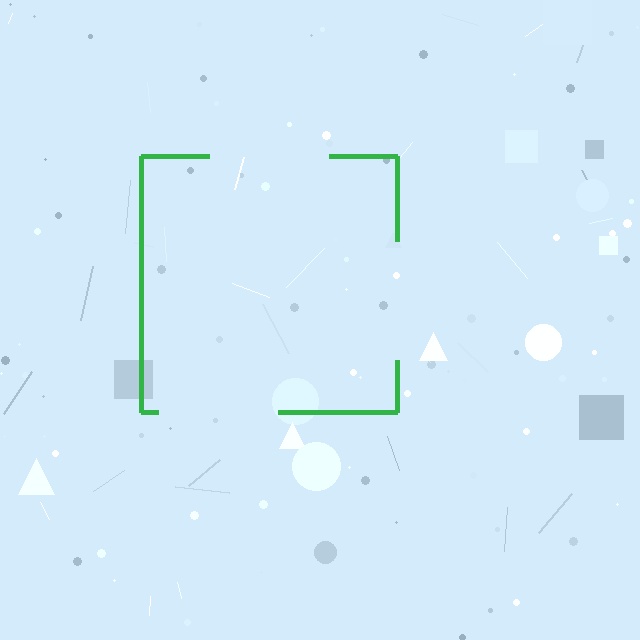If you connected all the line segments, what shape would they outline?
They would outline a square.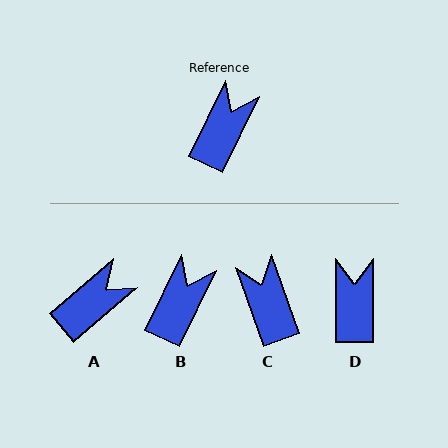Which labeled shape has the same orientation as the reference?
B.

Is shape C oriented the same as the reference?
No, it is off by about 46 degrees.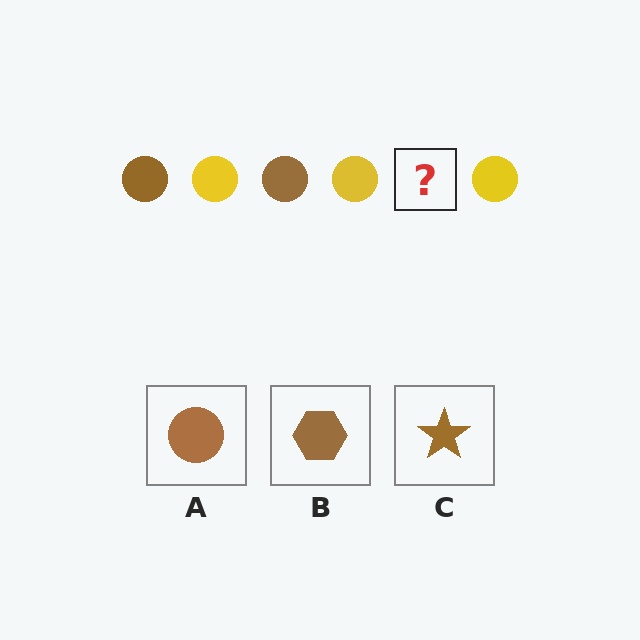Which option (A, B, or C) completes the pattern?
A.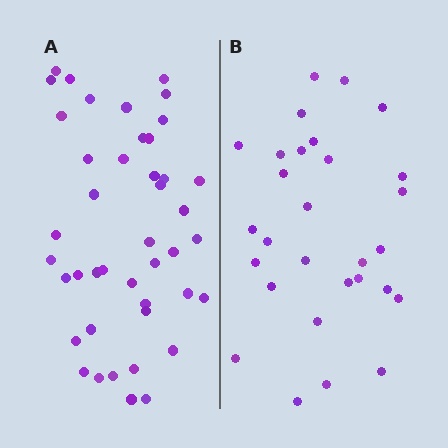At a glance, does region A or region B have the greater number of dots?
Region A (the left region) has more dots.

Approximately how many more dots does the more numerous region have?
Region A has approximately 15 more dots than region B.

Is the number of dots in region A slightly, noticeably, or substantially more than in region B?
Region A has substantially more. The ratio is roughly 1.5 to 1.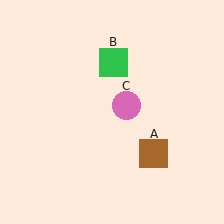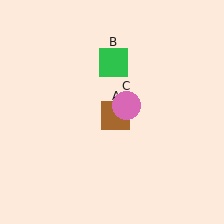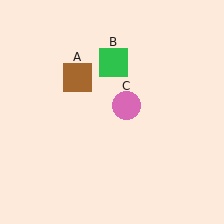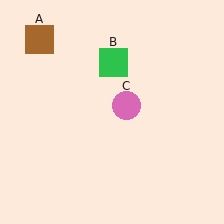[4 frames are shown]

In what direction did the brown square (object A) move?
The brown square (object A) moved up and to the left.